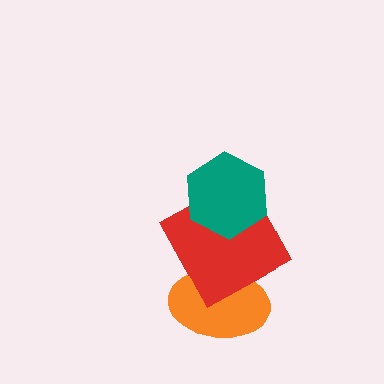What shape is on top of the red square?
The teal hexagon is on top of the red square.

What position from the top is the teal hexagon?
The teal hexagon is 1st from the top.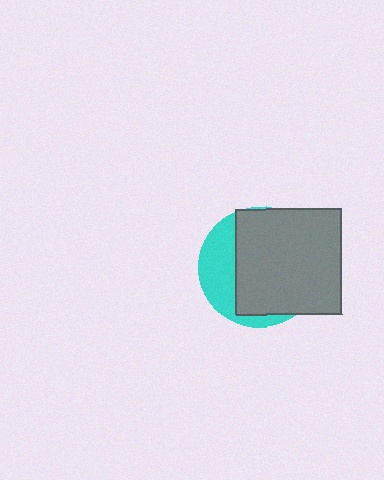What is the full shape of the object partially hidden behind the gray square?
The partially hidden object is a cyan circle.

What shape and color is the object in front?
The object in front is a gray square.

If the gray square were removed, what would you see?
You would see the complete cyan circle.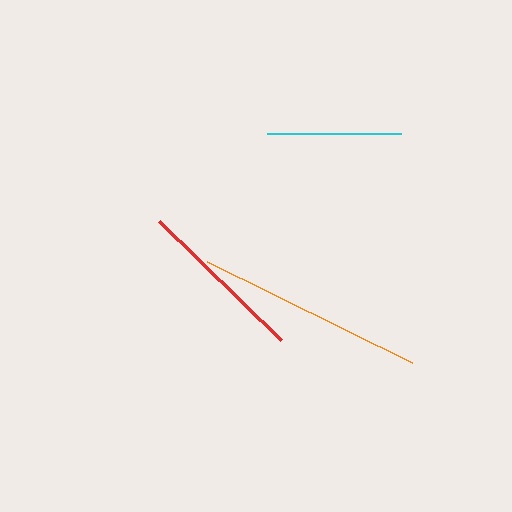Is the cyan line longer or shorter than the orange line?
The orange line is longer than the cyan line.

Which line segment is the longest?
The orange line is the longest at approximately 228 pixels.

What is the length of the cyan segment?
The cyan segment is approximately 134 pixels long.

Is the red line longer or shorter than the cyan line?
The red line is longer than the cyan line.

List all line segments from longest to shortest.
From longest to shortest: orange, red, cyan.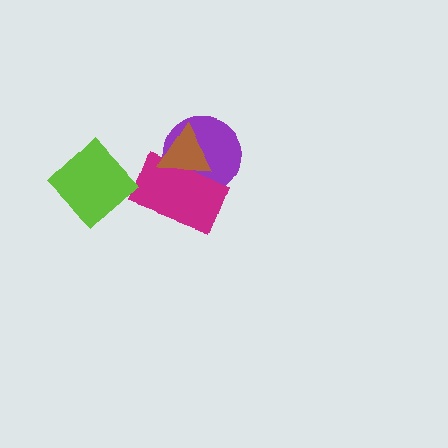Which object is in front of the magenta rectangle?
The brown triangle is in front of the magenta rectangle.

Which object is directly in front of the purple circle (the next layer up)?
The magenta rectangle is directly in front of the purple circle.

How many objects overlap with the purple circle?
2 objects overlap with the purple circle.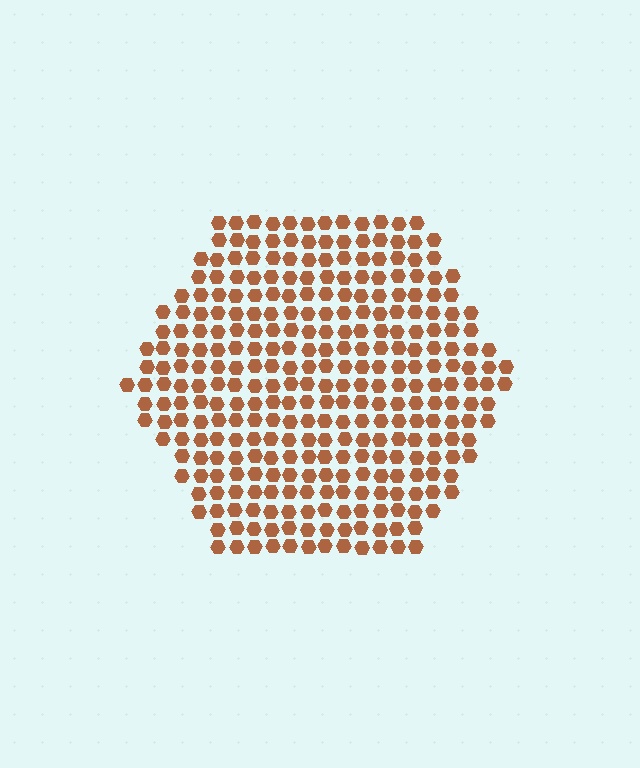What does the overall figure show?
The overall figure shows a hexagon.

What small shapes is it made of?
It is made of small hexagons.